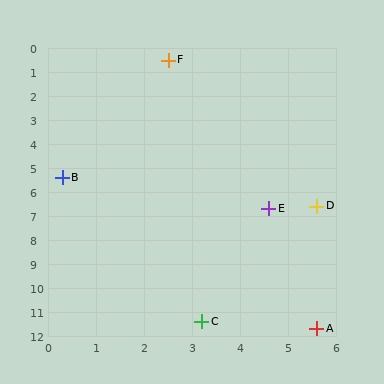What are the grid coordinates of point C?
Point C is at approximately (3.2, 11.4).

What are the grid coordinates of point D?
Point D is at approximately (5.6, 6.6).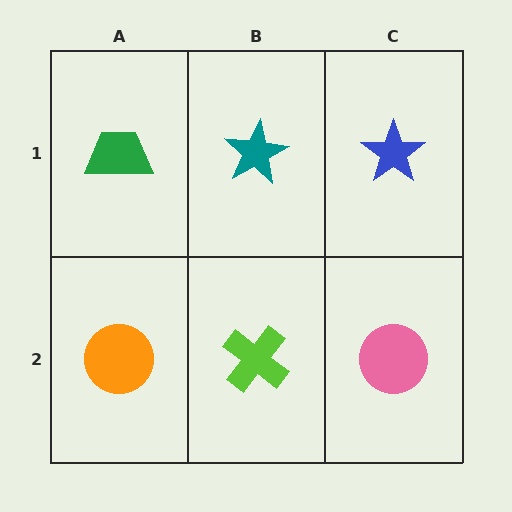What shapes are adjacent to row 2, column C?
A blue star (row 1, column C), a lime cross (row 2, column B).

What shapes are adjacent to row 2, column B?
A teal star (row 1, column B), an orange circle (row 2, column A), a pink circle (row 2, column C).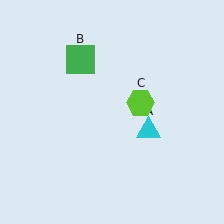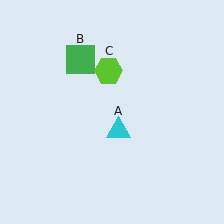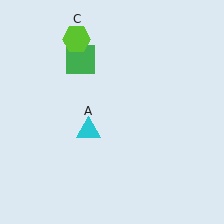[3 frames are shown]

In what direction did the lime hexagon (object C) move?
The lime hexagon (object C) moved up and to the left.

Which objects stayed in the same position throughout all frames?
Green square (object B) remained stationary.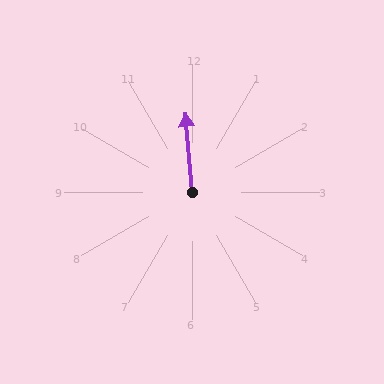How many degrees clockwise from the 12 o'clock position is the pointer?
Approximately 355 degrees.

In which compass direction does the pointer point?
North.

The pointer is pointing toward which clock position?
Roughly 12 o'clock.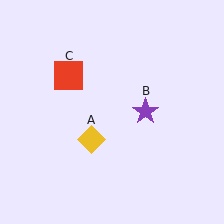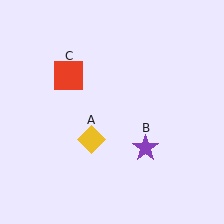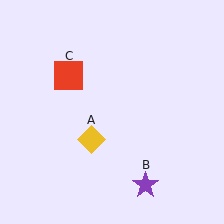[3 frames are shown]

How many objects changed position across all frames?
1 object changed position: purple star (object B).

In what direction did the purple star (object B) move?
The purple star (object B) moved down.